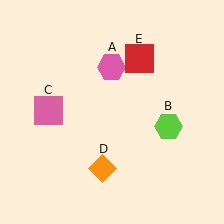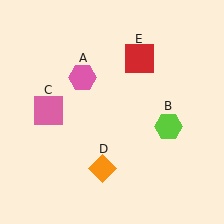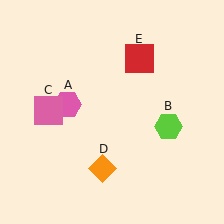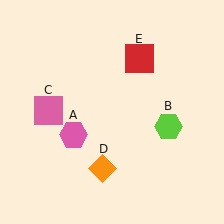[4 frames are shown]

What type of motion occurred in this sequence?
The pink hexagon (object A) rotated counterclockwise around the center of the scene.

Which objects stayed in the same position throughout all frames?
Lime hexagon (object B) and pink square (object C) and orange diamond (object D) and red square (object E) remained stationary.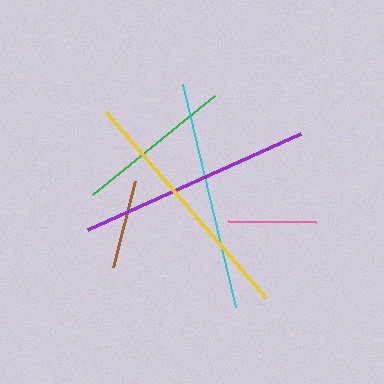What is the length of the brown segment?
The brown segment is approximately 89 pixels long.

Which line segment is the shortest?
The brown line is the shortest at approximately 89 pixels.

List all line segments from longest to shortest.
From longest to shortest: yellow, purple, cyan, green, pink, brown.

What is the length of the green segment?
The green segment is approximately 158 pixels long.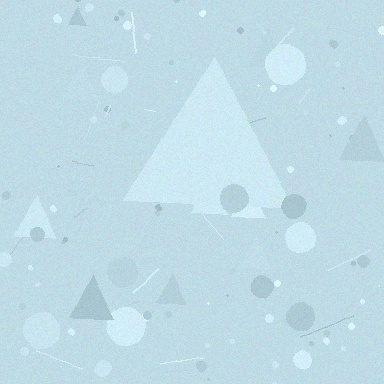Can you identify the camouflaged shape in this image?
The camouflaged shape is a triangle.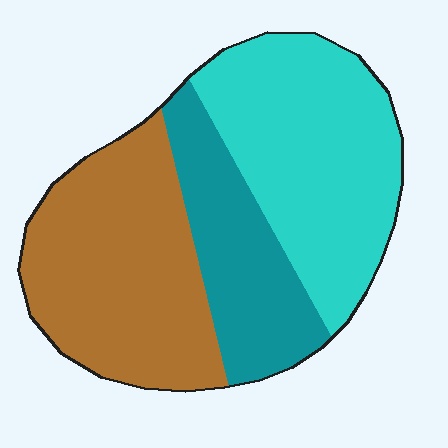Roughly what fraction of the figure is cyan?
Cyan takes up between a quarter and a half of the figure.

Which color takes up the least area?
Teal, at roughly 25%.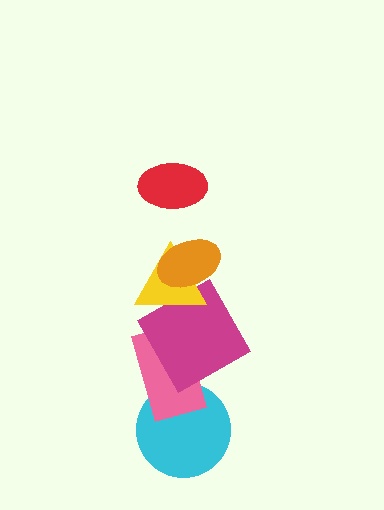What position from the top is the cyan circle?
The cyan circle is 6th from the top.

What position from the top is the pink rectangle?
The pink rectangle is 5th from the top.